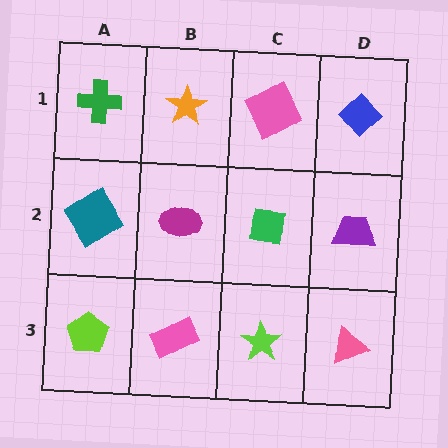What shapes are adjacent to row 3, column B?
A magenta ellipse (row 2, column B), a lime pentagon (row 3, column A), a lime star (row 3, column C).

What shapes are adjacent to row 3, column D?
A purple trapezoid (row 2, column D), a lime star (row 3, column C).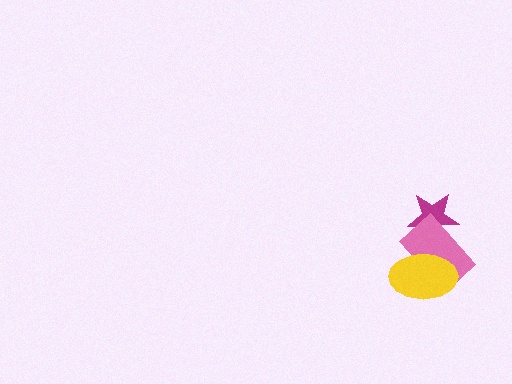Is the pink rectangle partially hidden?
Yes, it is partially covered by another shape.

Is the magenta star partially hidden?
Yes, it is partially covered by another shape.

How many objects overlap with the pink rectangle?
2 objects overlap with the pink rectangle.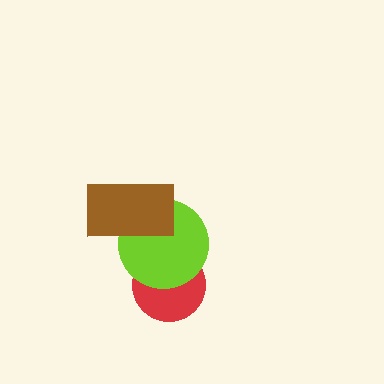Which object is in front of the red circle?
The lime circle is in front of the red circle.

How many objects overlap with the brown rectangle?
1 object overlaps with the brown rectangle.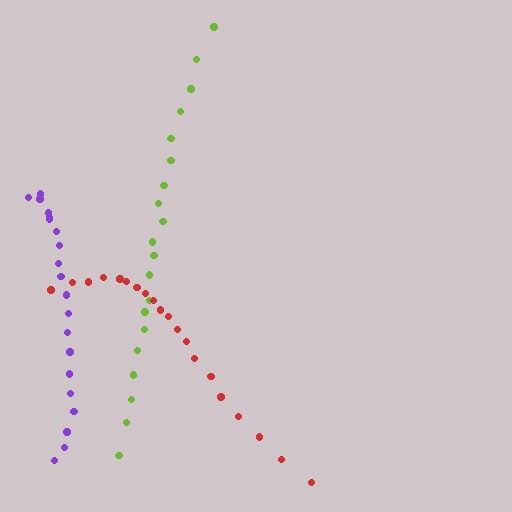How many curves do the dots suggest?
There are 3 distinct paths.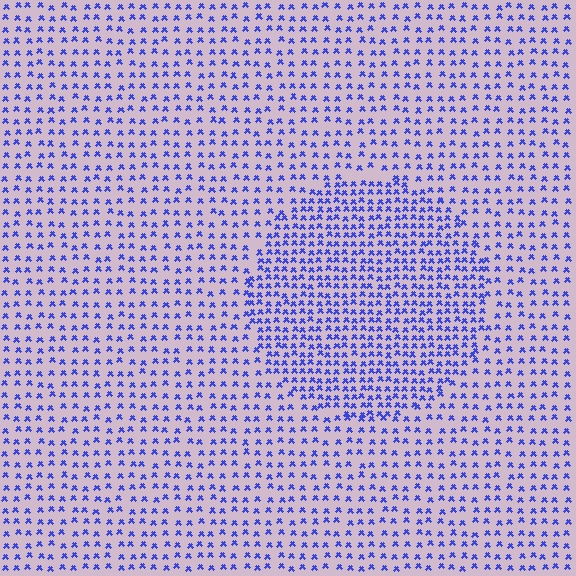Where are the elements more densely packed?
The elements are more densely packed inside the circle boundary.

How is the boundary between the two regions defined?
The boundary is defined by a change in element density (approximately 1.8x ratio). All elements are the same color, size, and shape.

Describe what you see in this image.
The image contains small blue elements arranged at two different densities. A circle-shaped region is visible where the elements are more densely packed than the surrounding area.